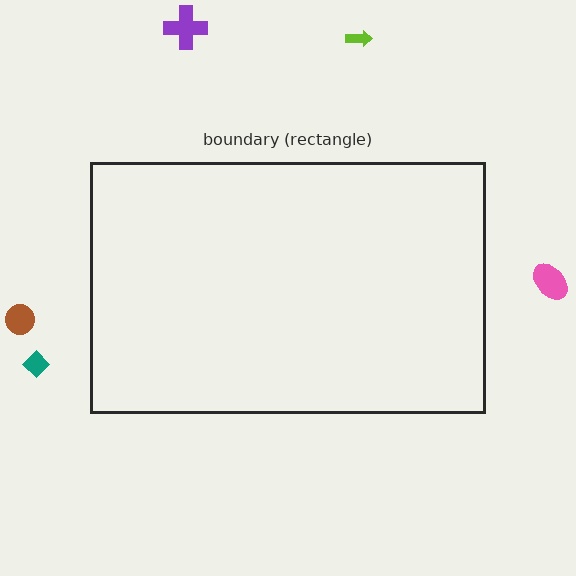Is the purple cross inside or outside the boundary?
Outside.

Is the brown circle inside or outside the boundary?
Outside.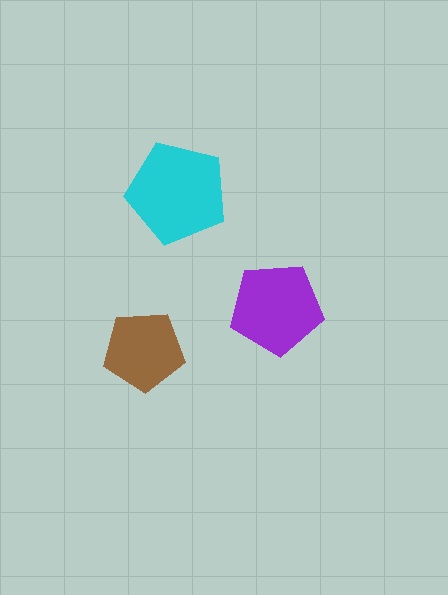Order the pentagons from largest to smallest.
the cyan one, the purple one, the brown one.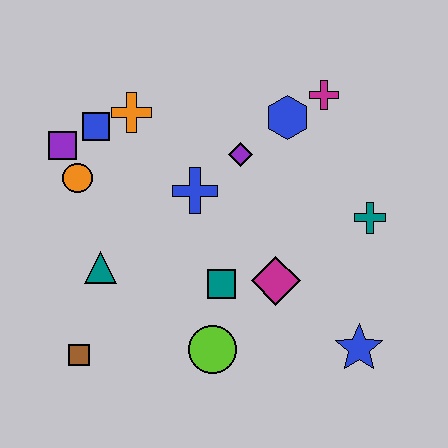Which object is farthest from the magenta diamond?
The purple square is farthest from the magenta diamond.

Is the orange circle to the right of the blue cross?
No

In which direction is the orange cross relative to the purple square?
The orange cross is to the right of the purple square.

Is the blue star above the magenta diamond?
No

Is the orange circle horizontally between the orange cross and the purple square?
Yes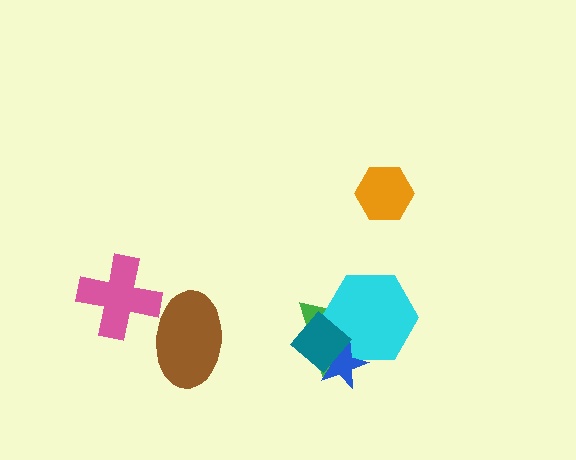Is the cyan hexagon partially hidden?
Yes, it is partially covered by another shape.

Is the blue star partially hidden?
Yes, it is partially covered by another shape.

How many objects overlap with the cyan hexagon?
3 objects overlap with the cyan hexagon.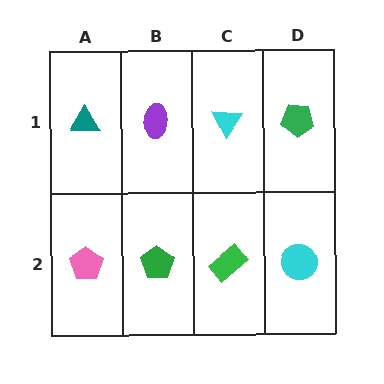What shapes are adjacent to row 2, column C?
A cyan triangle (row 1, column C), a green pentagon (row 2, column B), a cyan circle (row 2, column D).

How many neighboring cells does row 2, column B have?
3.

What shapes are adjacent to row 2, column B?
A purple ellipse (row 1, column B), a pink pentagon (row 2, column A), a green rectangle (row 2, column C).